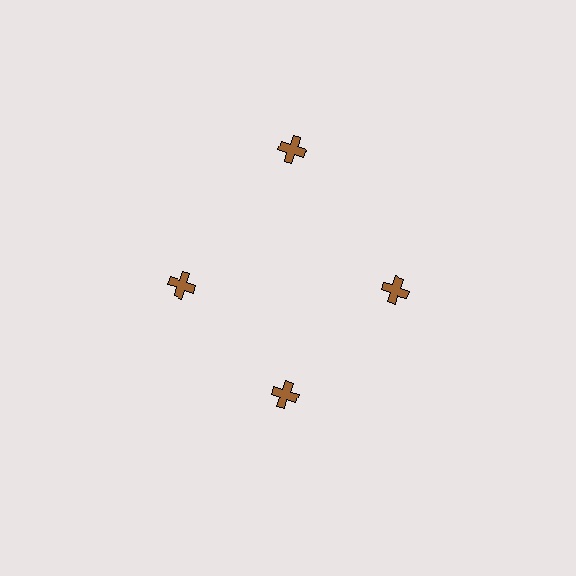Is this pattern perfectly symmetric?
No. The 4 brown crosses are arranged in a ring, but one element near the 12 o'clock position is pushed outward from the center, breaking the 4-fold rotational symmetry.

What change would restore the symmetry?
The symmetry would be restored by moving it inward, back onto the ring so that all 4 crosses sit at equal angles and equal distance from the center.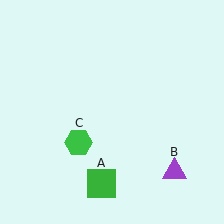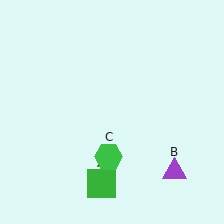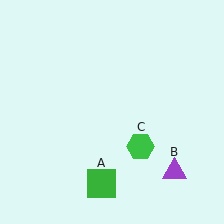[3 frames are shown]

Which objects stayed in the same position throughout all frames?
Green square (object A) and purple triangle (object B) remained stationary.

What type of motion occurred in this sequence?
The green hexagon (object C) rotated counterclockwise around the center of the scene.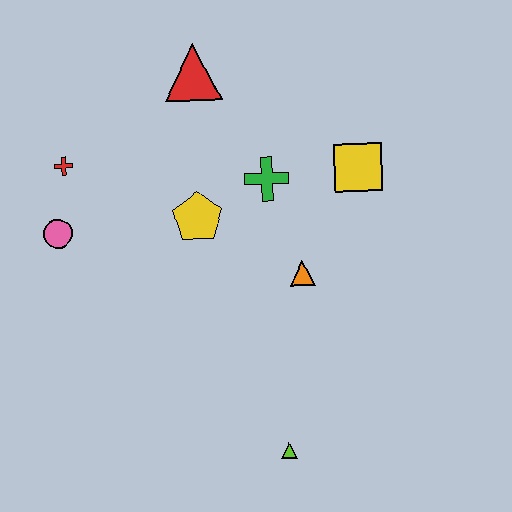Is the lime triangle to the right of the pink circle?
Yes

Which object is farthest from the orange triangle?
The red cross is farthest from the orange triangle.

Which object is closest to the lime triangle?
The orange triangle is closest to the lime triangle.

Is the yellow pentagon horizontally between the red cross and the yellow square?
Yes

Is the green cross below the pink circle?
No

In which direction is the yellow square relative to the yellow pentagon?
The yellow square is to the right of the yellow pentagon.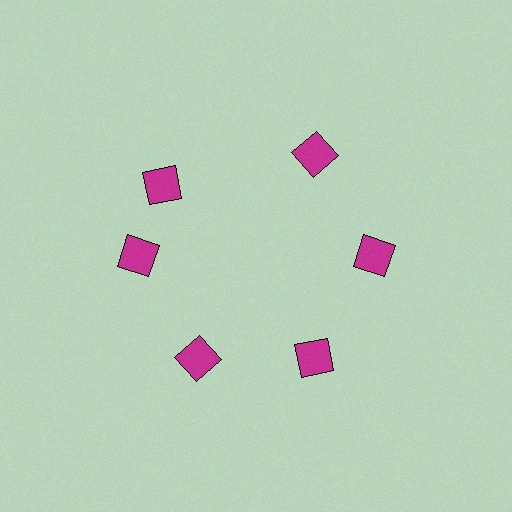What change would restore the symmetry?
The symmetry would be restored by rotating it back into even spacing with its neighbors so that all 6 diamonds sit at equal angles and equal distance from the center.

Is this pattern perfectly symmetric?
No. The 6 magenta diamonds are arranged in a ring, but one element near the 11 o'clock position is rotated out of alignment along the ring, breaking the 6-fold rotational symmetry.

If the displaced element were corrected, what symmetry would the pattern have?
It would have 6-fold rotational symmetry — the pattern would map onto itself every 60 degrees.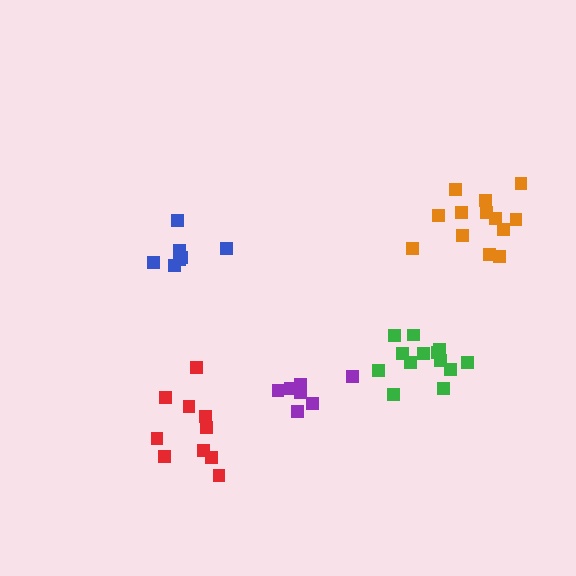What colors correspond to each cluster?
The clusters are colored: green, blue, purple, orange, red.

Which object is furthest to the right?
The orange cluster is rightmost.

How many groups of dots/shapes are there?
There are 5 groups.